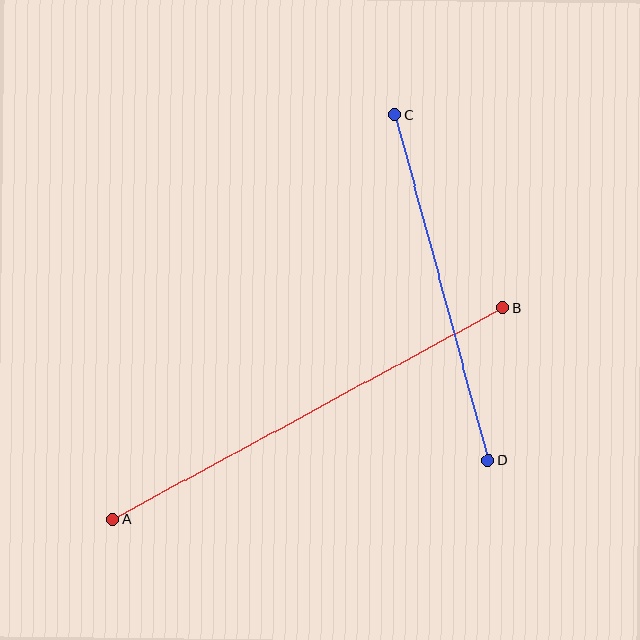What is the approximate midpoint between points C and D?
The midpoint is at approximately (442, 287) pixels.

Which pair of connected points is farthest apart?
Points A and B are farthest apart.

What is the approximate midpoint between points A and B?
The midpoint is at approximately (308, 413) pixels.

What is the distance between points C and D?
The distance is approximately 358 pixels.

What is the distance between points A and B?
The distance is approximately 444 pixels.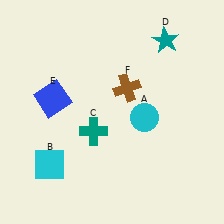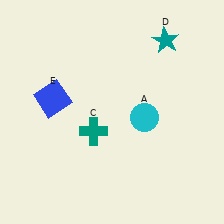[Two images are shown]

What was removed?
The cyan square (B), the brown cross (F) were removed in Image 2.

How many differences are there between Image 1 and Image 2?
There are 2 differences between the two images.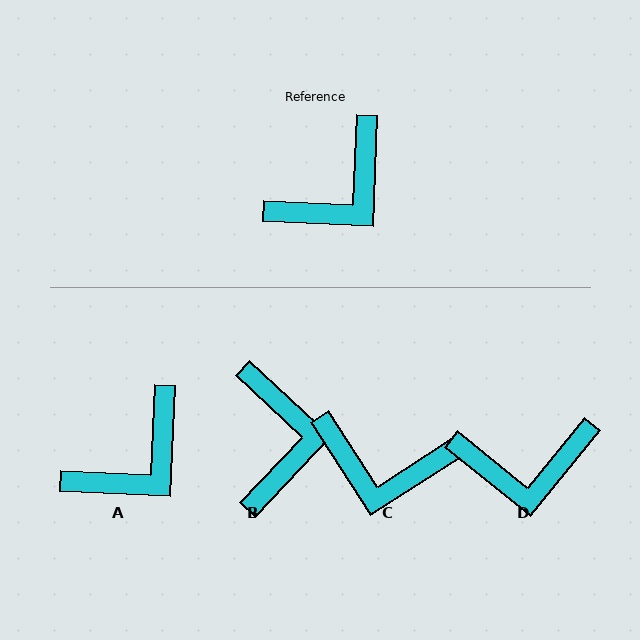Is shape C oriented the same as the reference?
No, it is off by about 55 degrees.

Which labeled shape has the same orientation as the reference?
A.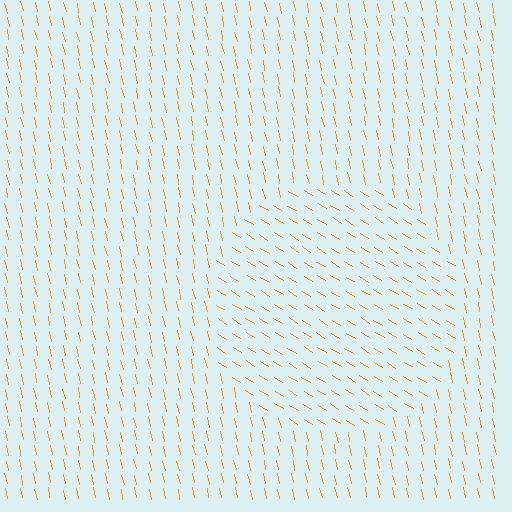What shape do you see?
I see a circle.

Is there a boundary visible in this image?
Yes, there is a texture boundary formed by a change in line orientation.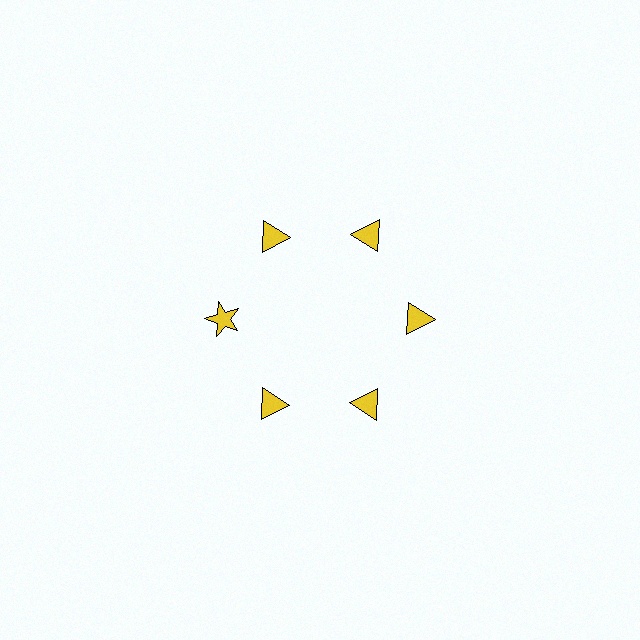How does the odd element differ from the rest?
It has a different shape: star instead of triangle.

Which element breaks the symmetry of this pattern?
The yellow star at roughly the 9 o'clock position breaks the symmetry. All other shapes are yellow triangles.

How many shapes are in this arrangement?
There are 6 shapes arranged in a ring pattern.